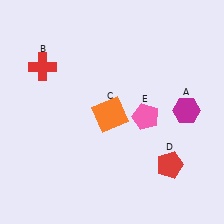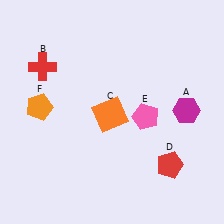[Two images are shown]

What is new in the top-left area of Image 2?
An orange pentagon (F) was added in the top-left area of Image 2.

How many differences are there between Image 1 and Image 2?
There is 1 difference between the two images.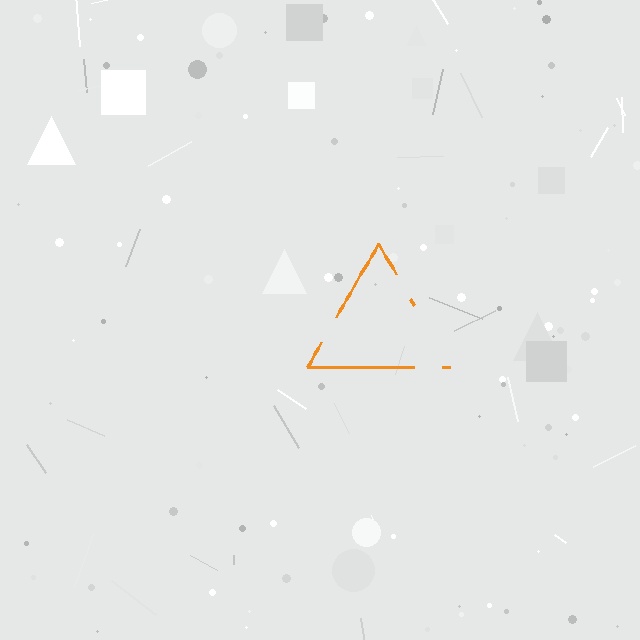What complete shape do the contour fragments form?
The contour fragments form a triangle.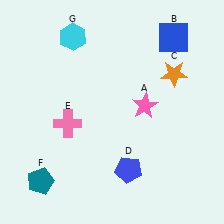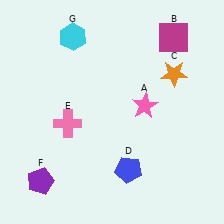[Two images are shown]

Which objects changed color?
B changed from blue to magenta. F changed from teal to purple.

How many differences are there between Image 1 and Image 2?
There are 2 differences between the two images.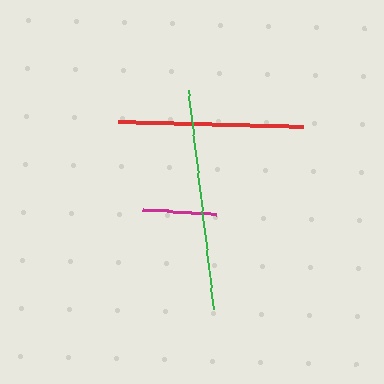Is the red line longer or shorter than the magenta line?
The red line is longer than the magenta line.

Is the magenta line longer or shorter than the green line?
The green line is longer than the magenta line.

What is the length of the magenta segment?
The magenta segment is approximately 74 pixels long.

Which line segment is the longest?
The green line is the longest at approximately 220 pixels.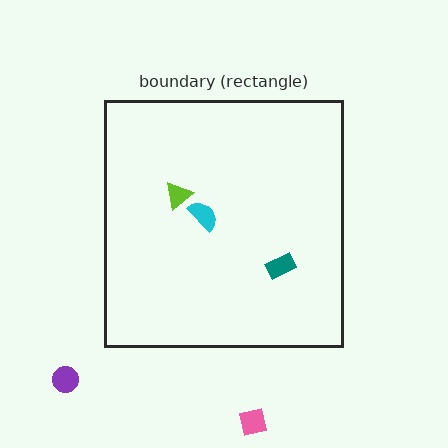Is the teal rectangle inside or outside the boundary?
Inside.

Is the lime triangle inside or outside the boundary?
Inside.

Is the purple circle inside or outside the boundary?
Outside.